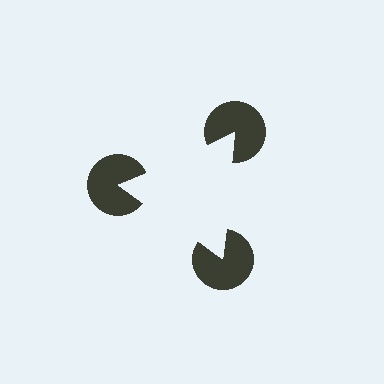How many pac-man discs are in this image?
There are 3 — one at each vertex of the illusory triangle.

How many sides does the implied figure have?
3 sides.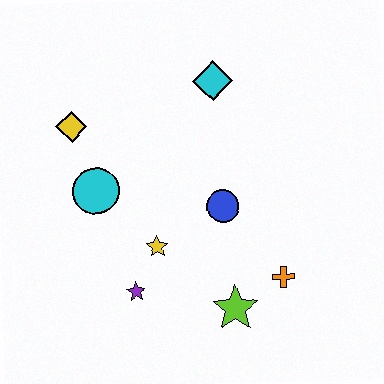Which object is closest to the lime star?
The orange cross is closest to the lime star.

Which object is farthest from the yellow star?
The cyan diamond is farthest from the yellow star.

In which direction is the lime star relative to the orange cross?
The lime star is to the left of the orange cross.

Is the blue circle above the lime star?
Yes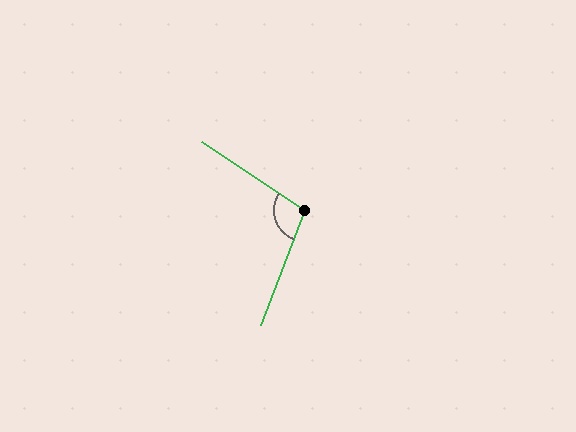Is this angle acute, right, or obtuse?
It is obtuse.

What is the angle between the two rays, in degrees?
Approximately 103 degrees.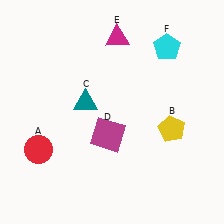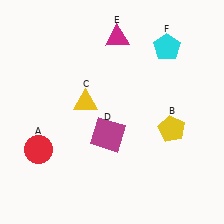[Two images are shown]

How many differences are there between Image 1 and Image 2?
There is 1 difference between the two images.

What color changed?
The triangle (C) changed from teal in Image 1 to yellow in Image 2.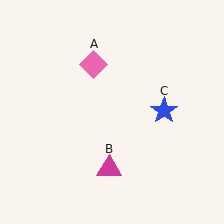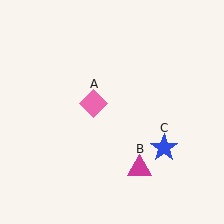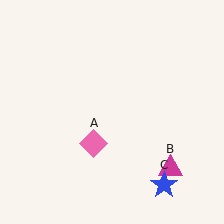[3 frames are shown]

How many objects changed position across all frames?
3 objects changed position: pink diamond (object A), magenta triangle (object B), blue star (object C).